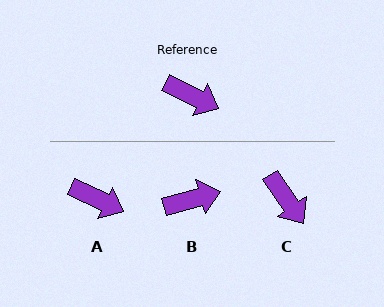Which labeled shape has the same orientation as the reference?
A.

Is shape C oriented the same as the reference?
No, it is off by about 30 degrees.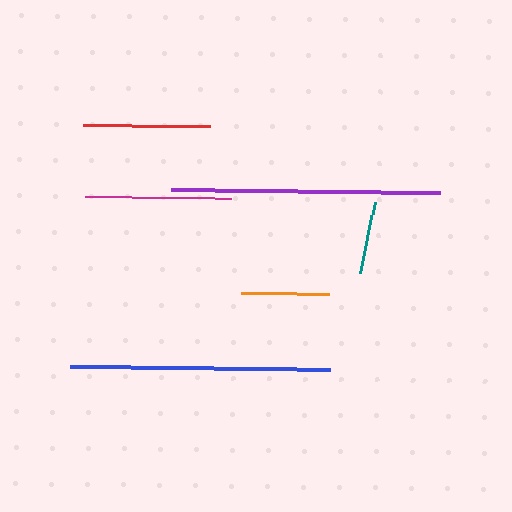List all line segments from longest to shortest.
From longest to shortest: purple, blue, magenta, red, orange, teal.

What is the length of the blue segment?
The blue segment is approximately 260 pixels long.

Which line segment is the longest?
The purple line is the longest at approximately 269 pixels.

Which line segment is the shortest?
The teal line is the shortest at approximately 72 pixels.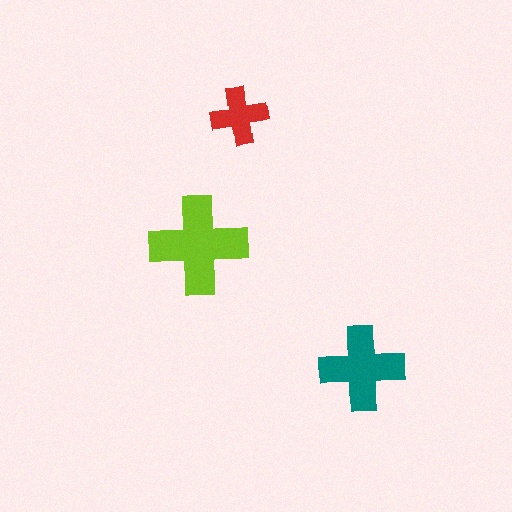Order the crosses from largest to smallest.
the lime one, the teal one, the red one.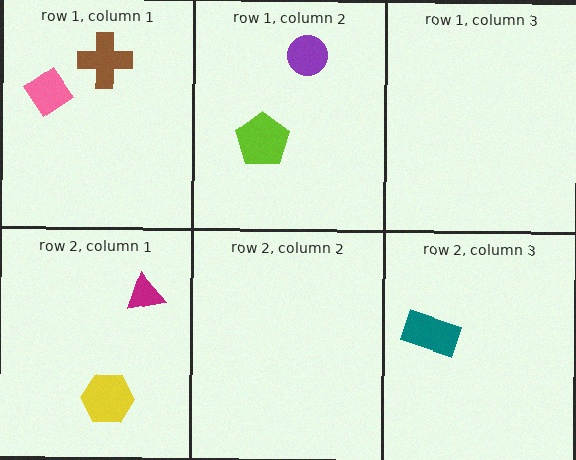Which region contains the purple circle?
The row 1, column 2 region.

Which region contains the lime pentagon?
The row 1, column 2 region.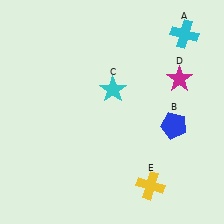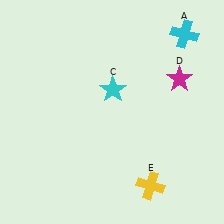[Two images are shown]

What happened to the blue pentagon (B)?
The blue pentagon (B) was removed in Image 2. It was in the bottom-right area of Image 1.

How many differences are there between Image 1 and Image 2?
There is 1 difference between the two images.